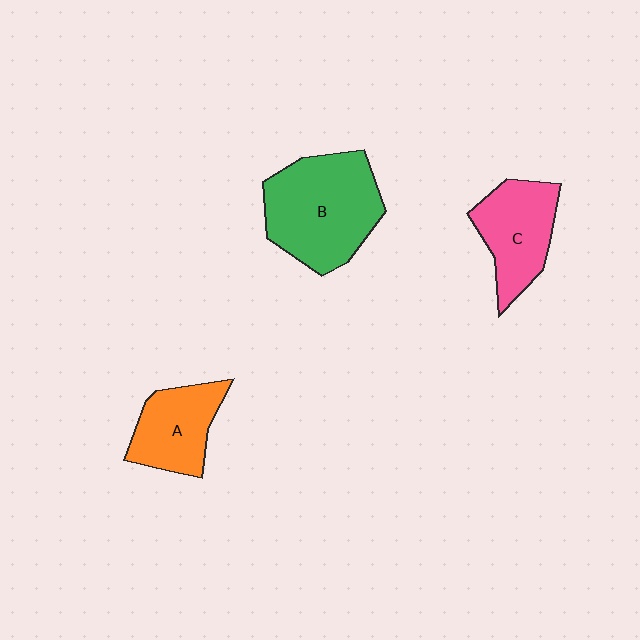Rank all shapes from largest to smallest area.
From largest to smallest: B (green), C (pink), A (orange).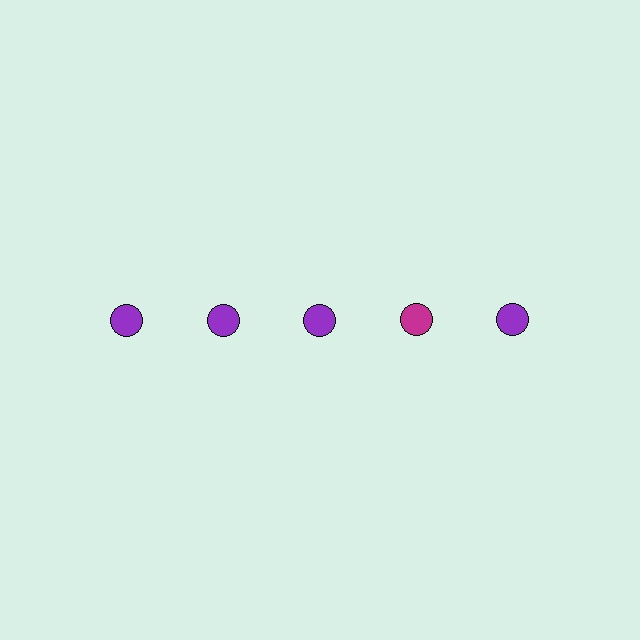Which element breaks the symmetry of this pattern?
The magenta circle in the top row, second from right column breaks the symmetry. All other shapes are purple circles.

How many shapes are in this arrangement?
There are 5 shapes arranged in a grid pattern.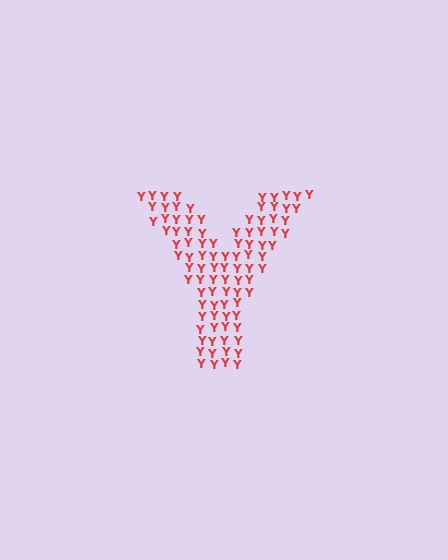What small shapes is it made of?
It is made of small letter Y's.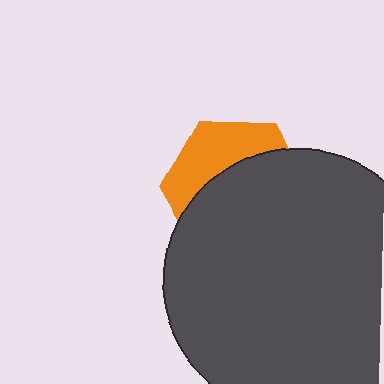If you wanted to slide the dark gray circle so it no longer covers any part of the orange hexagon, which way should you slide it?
Slide it down — that is the most direct way to separate the two shapes.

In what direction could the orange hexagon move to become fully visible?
The orange hexagon could move up. That would shift it out from behind the dark gray circle entirely.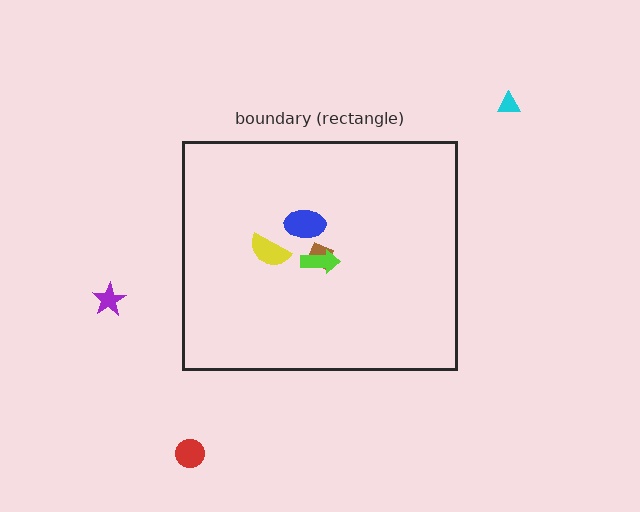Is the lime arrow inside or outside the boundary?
Inside.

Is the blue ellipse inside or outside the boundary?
Inside.